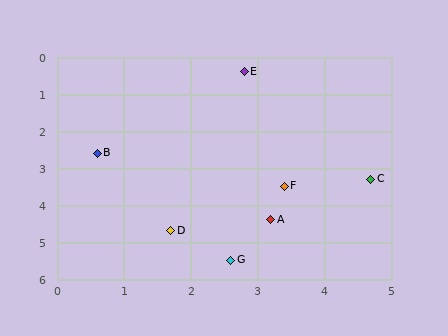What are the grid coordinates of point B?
Point B is at approximately (0.6, 2.6).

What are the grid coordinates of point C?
Point C is at approximately (4.7, 3.3).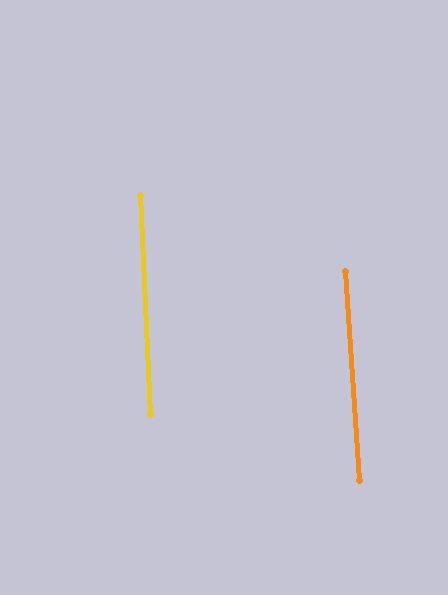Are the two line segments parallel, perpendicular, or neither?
Parallel — their directions differ by only 1.4°.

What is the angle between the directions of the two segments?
Approximately 1 degree.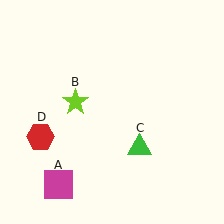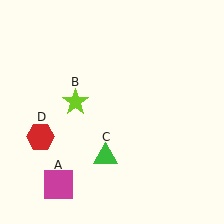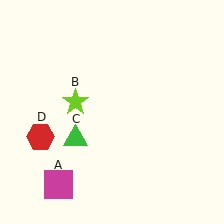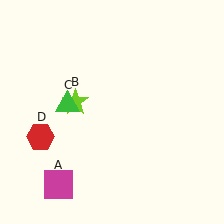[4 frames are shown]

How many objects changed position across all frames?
1 object changed position: green triangle (object C).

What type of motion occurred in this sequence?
The green triangle (object C) rotated clockwise around the center of the scene.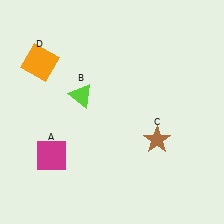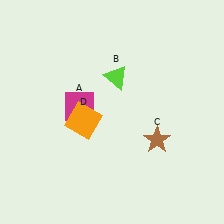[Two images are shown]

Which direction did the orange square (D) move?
The orange square (D) moved down.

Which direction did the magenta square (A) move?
The magenta square (A) moved up.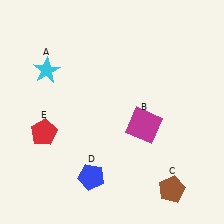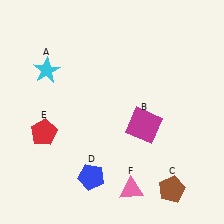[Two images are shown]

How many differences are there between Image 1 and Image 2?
There is 1 difference between the two images.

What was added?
A pink triangle (F) was added in Image 2.